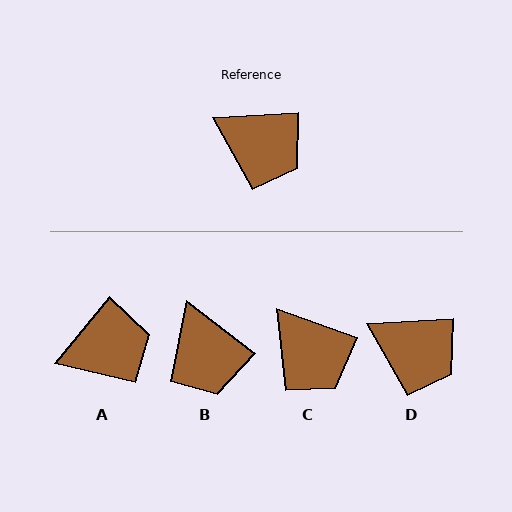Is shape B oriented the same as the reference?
No, it is off by about 41 degrees.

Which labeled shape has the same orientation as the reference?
D.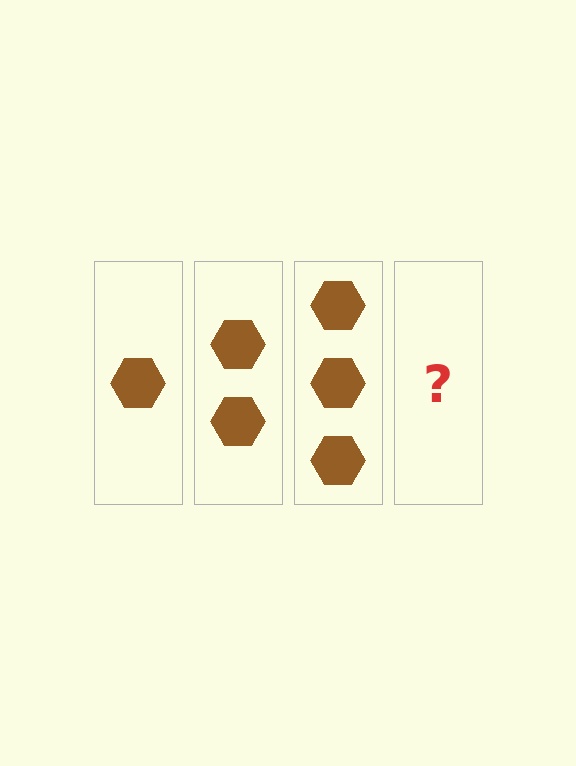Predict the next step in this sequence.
The next step is 4 hexagons.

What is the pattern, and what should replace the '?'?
The pattern is that each step adds one more hexagon. The '?' should be 4 hexagons.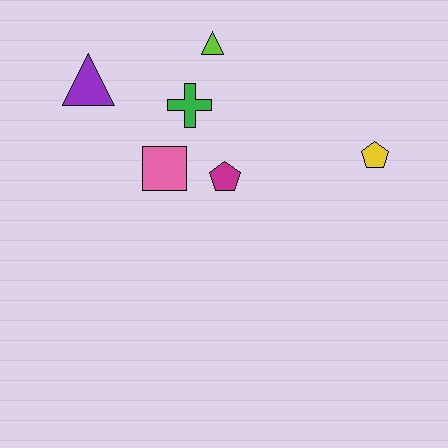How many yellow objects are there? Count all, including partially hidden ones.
There is 1 yellow object.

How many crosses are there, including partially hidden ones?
There is 1 cross.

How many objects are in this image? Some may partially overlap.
There are 6 objects.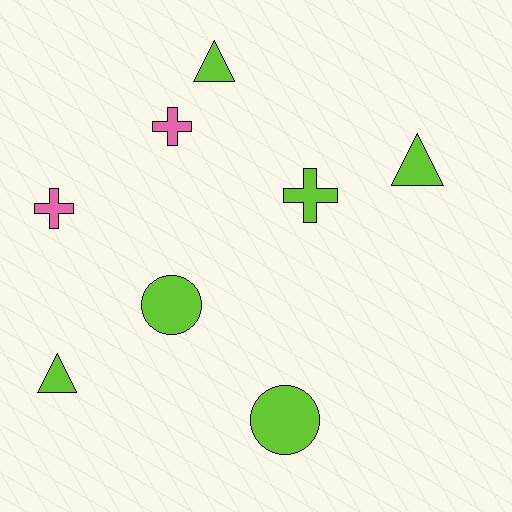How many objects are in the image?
There are 8 objects.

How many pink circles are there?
There are no pink circles.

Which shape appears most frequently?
Cross, with 3 objects.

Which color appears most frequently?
Lime, with 6 objects.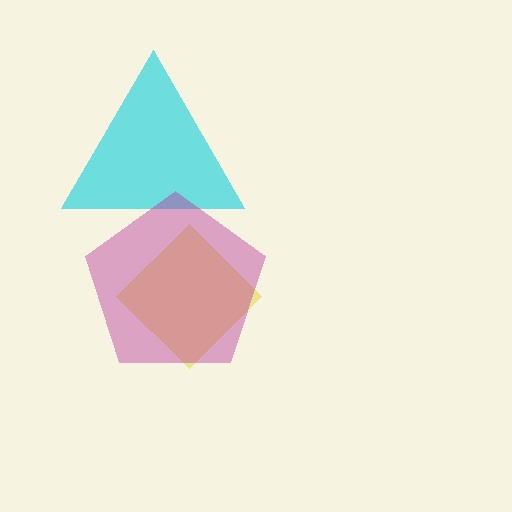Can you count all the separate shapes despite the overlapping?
Yes, there are 3 separate shapes.